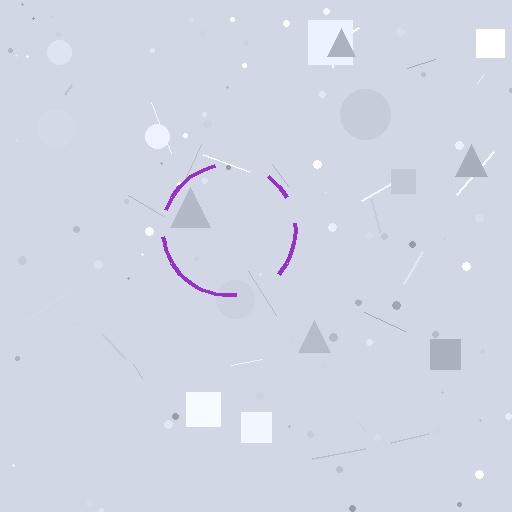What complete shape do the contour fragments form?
The contour fragments form a circle.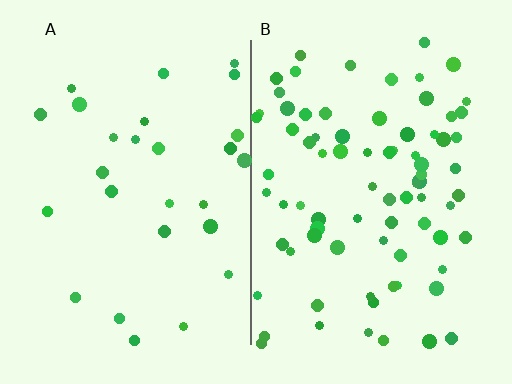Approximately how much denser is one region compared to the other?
Approximately 2.9× — region B over region A.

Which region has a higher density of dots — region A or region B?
B (the right).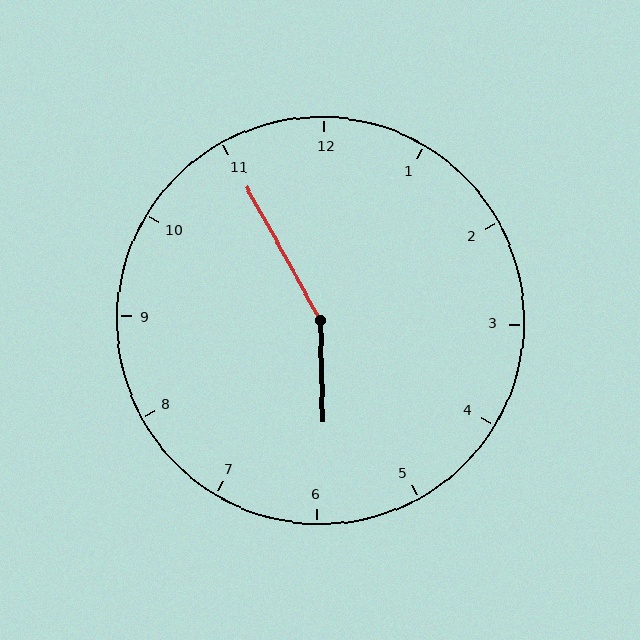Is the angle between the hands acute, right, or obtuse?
It is obtuse.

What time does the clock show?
5:55.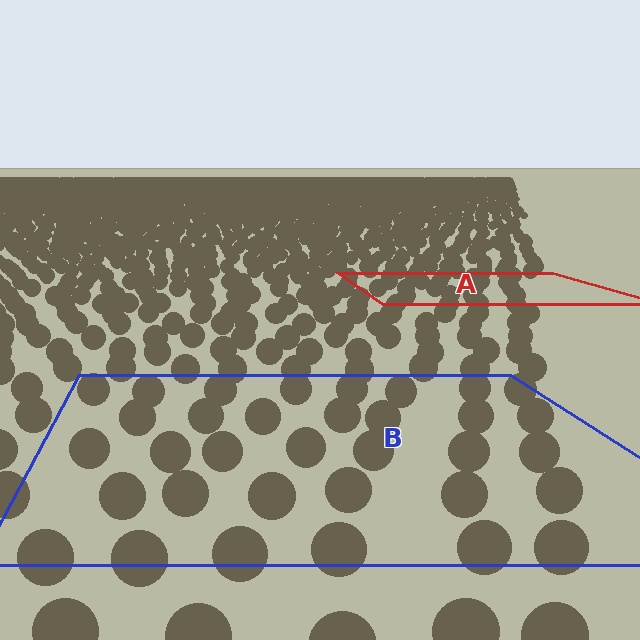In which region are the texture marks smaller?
The texture marks are smaller in region A, because it is farther away.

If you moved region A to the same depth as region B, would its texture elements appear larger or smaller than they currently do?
They would appear larger. At a closer depth, the same texture elements are projected at a bigger on-screen size.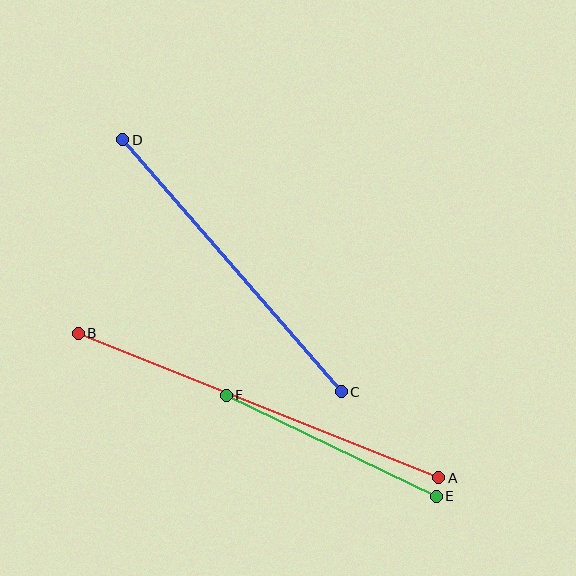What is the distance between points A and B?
The distance is approximately 388 pixels.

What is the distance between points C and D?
The distance is approximately 334 pixels.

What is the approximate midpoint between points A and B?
The midpoint is at approximately (259, 405) pixels.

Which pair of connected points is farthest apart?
Points A and B are farthest apart.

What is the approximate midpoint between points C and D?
The midpoint is at approximately (232, 266) pixels.